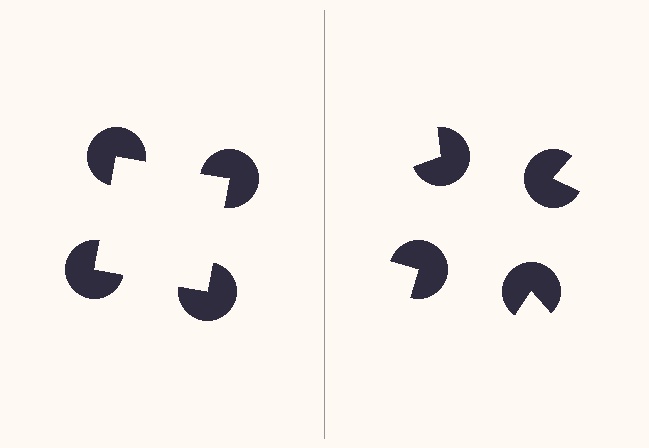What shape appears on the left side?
An illusory square.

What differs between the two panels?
The pac-man discs are positioned identically on both sides; only the wedge orientations differ. On the left they align to a square; on the right they are misaligned.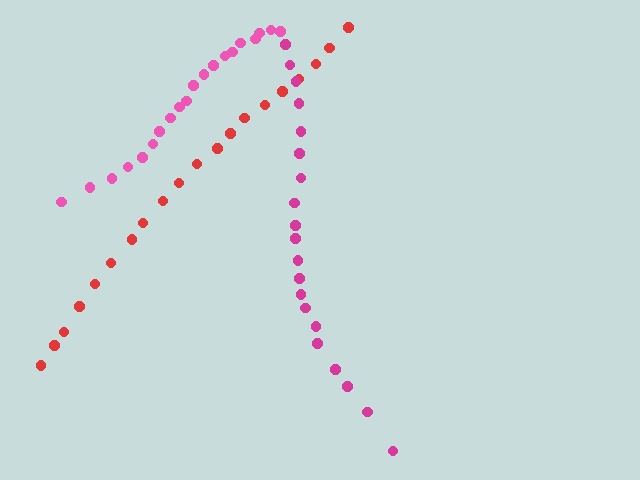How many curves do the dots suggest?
There are 3 distinct paths.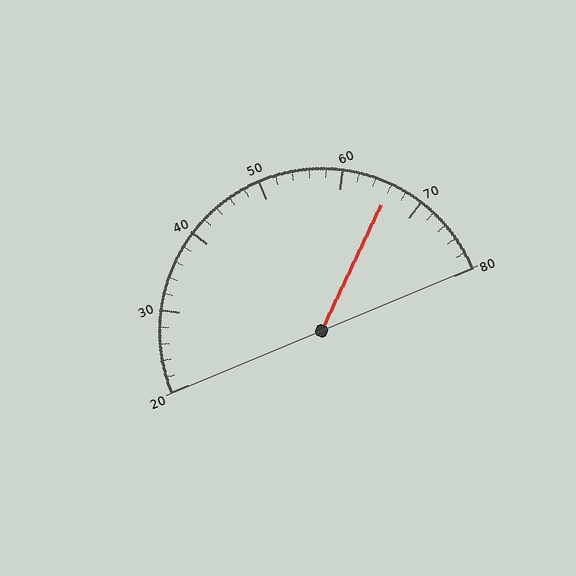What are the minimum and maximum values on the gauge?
The gauge ranges from 20 to 80.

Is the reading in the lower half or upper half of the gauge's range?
The reading is in the upper half of the range (20 to 80).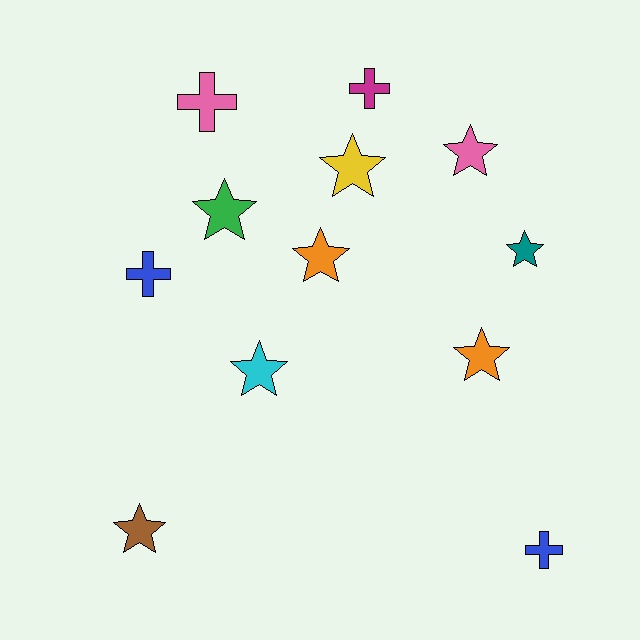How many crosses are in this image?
There are 4 crosses.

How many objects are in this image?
There are 12 objects.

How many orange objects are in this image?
There are 2 orange objects.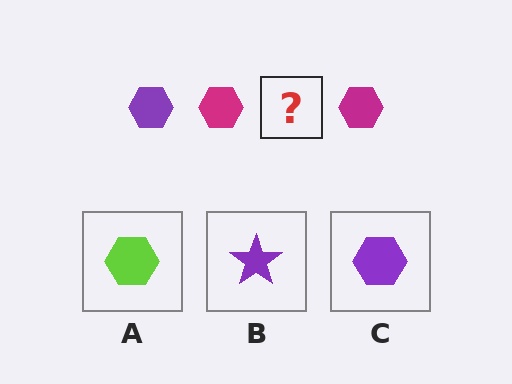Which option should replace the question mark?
Option C.